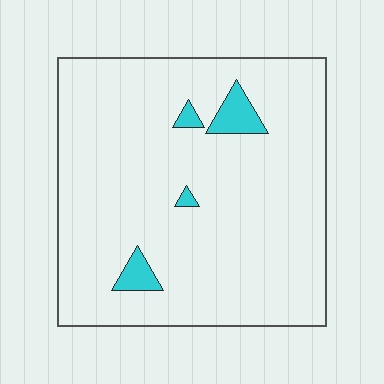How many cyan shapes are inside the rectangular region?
4.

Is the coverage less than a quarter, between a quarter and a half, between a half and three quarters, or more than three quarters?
Less than a quarter.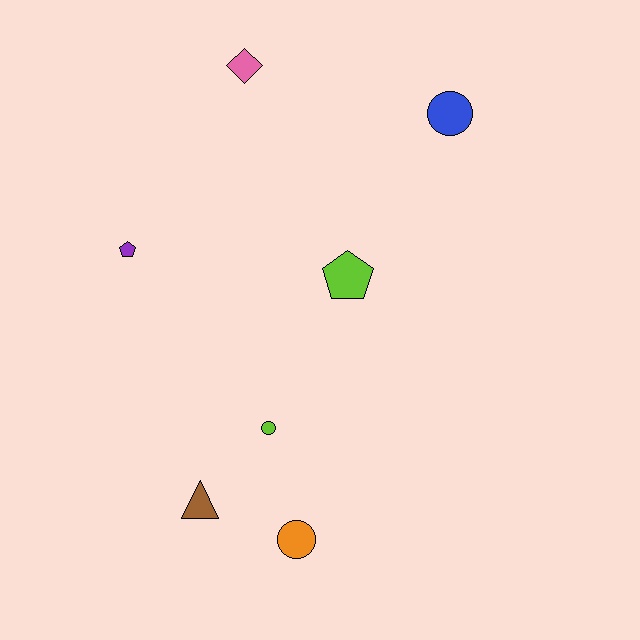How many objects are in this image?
There are 7 objects.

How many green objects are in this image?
There are no green objects.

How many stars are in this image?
There are no stars.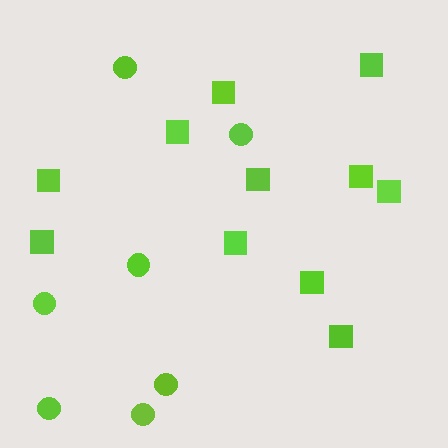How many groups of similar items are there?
There are 2 groups: one group of squares (11) and one group of circles (7).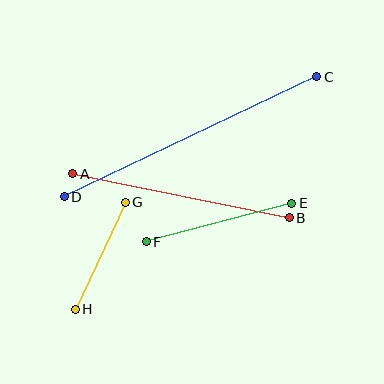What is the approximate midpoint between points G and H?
The midpoint is at approximately (100, 256) pixels.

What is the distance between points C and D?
The distance is approximately 279 pixels.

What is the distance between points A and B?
The distance is approximately 221 pixels.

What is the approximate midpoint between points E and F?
The midpoint is at approximately (219, 223) pixels.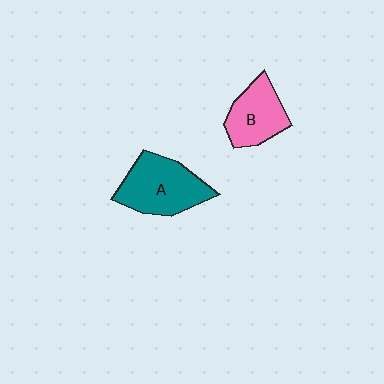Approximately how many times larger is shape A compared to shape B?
Approximately 1.3 times.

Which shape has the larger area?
Shape A (teal).